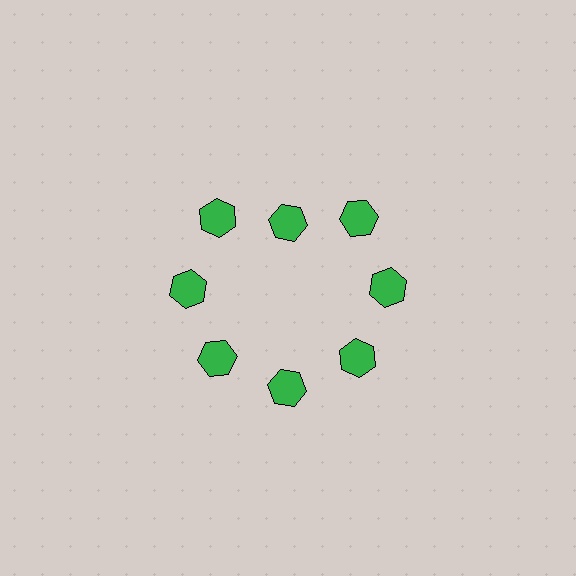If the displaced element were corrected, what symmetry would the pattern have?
It would have 8-fold rotational symmetry — the pattern would map onto itself every 45 degrees.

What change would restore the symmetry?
The symmetry would be restored by moving it outward, back onto the ring so that all 8 hexagons sit at equal angles and equal distance from the center.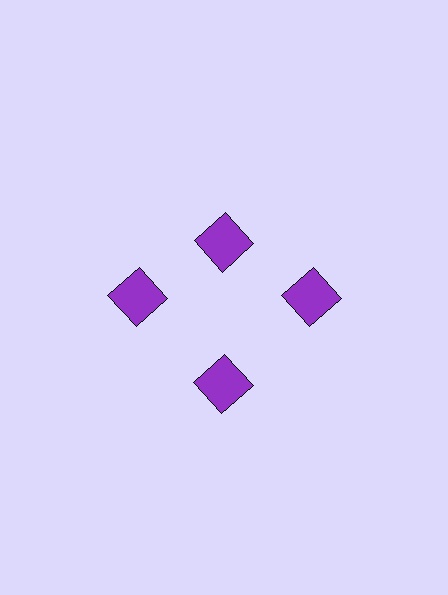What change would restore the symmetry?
The symmetry would be restored by moving it outward, back onto the ring so that all 4 squares sit at equal angles and equal distance from the center.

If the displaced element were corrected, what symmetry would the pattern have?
It would have 4-fold rotational symmetry — the pattern would map onto itself every 90 degrees.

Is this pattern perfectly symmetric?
No. The 4 purple squares are arranged in a ring, but one element near the 12 o'clock position is pulled inward toward the center, breaking the 4-fold rotational symmetry.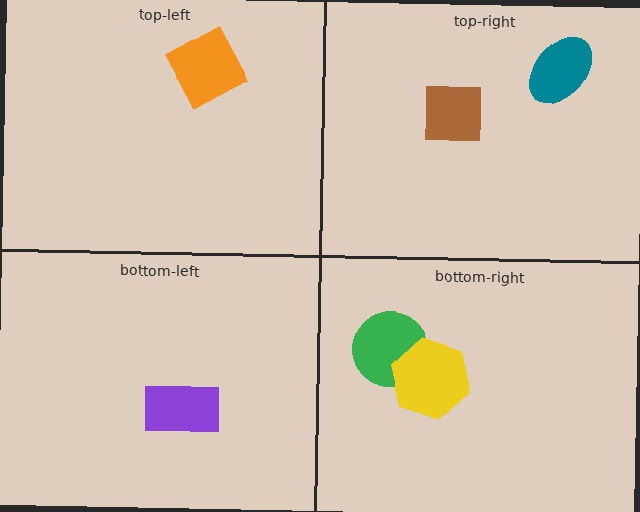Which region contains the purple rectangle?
The bottom-left region.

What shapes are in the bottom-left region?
The purple rectangle.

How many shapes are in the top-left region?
1.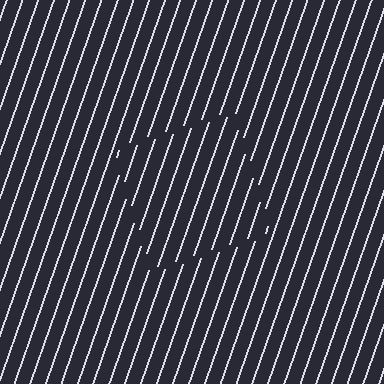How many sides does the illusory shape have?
4 sides — the line-ends trace a square.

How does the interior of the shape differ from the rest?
The interior of the shape contains the same grating, shifted by half a period — the contour is defined by the phase discontinuity where line-ends from the inner and outer gratings abut.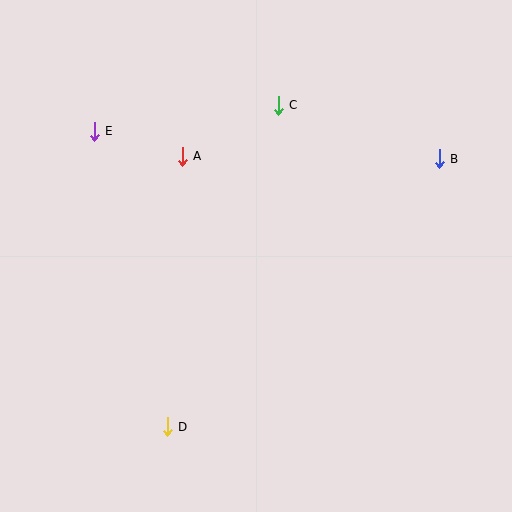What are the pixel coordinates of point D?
Point D is at (167, 427).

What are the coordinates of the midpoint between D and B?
The midpoint between D and B is at (303, 293).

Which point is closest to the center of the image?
Point A at (182, 156) is closest to the center.